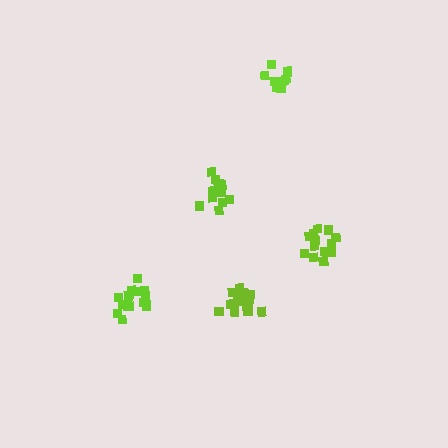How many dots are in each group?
Group 1: 16 dots, Group 2: 11 dots, Group 3: 13 dots, Group 4: 16 dots, Group 5: 16 dots (72 total).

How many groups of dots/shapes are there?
There are 5 groups.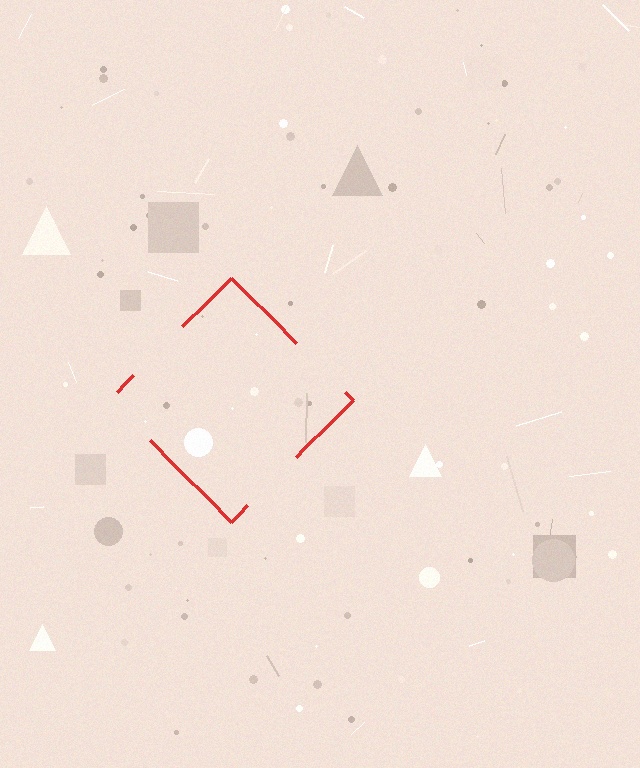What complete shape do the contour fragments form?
The contour fragments form a diamond.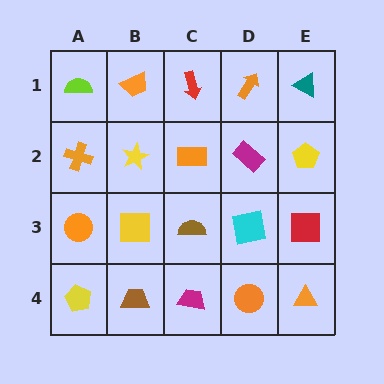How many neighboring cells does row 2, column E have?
3.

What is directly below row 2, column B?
A yellow square.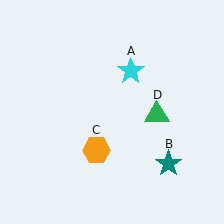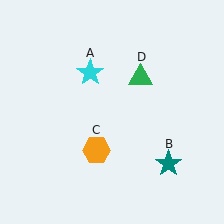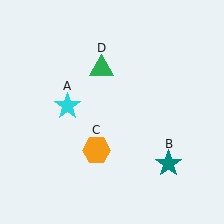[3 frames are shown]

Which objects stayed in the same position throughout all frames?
Teal star (object B) and orange hexagon (object C) remained stationary.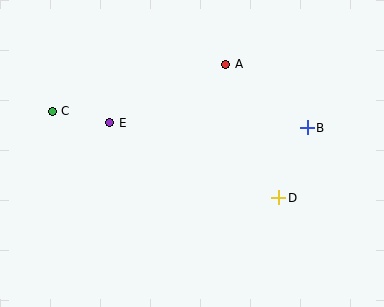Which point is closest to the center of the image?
Point E at (110, 123) is closest to the center.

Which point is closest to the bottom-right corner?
Point D is closest to the bottom-right corner.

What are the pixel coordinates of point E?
Point E is at (110, 123).